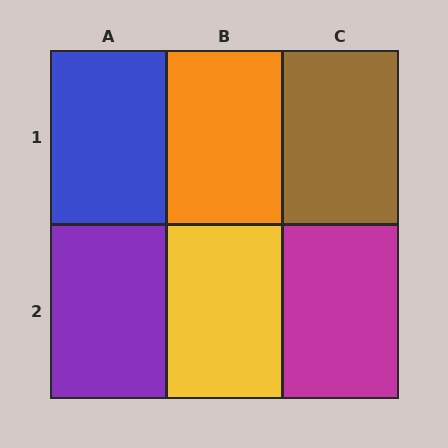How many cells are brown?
1 cell is brown.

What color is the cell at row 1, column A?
Blue.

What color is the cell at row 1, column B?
Orange.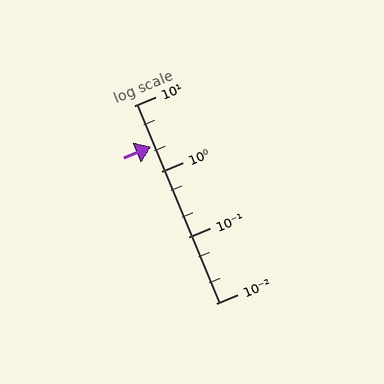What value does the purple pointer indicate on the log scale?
The pointer indicates approximately 2.4.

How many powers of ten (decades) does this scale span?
The scale spans 3 decades, from 0.01 to 10.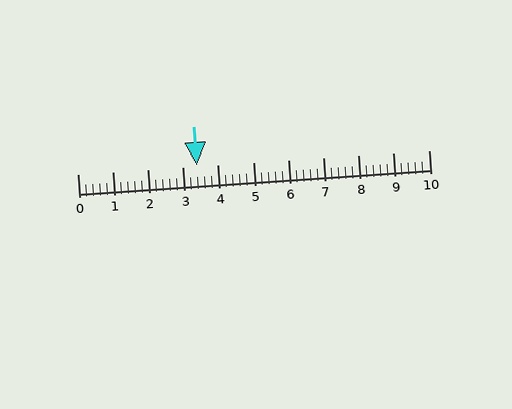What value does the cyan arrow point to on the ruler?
The cyan arrow points to approximately 3.4.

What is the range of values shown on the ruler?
The ruler shows values from 0 to 10.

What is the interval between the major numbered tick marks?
The major tick marks are spaced 1 units apart.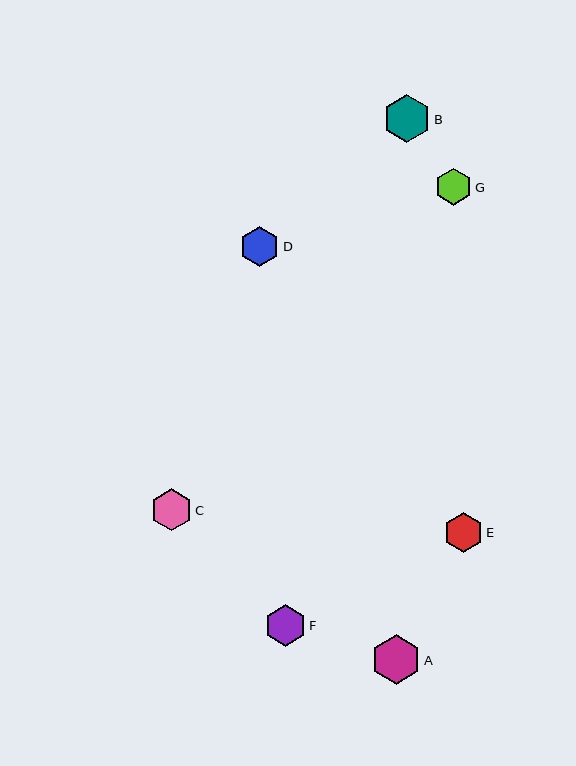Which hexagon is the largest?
Hexagon A is the largest with a size of approximately 50 pixels.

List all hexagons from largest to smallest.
From largest to smallest: A, B, C, F, D, E, G.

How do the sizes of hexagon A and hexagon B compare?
Hexagon A and hexagon B are approximately the same size.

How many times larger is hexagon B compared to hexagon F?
Hexagon B is approximately 1.2 times the size of hexagon F.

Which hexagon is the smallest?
Hexagon G is the smallest with a size of approximately 37 pixels.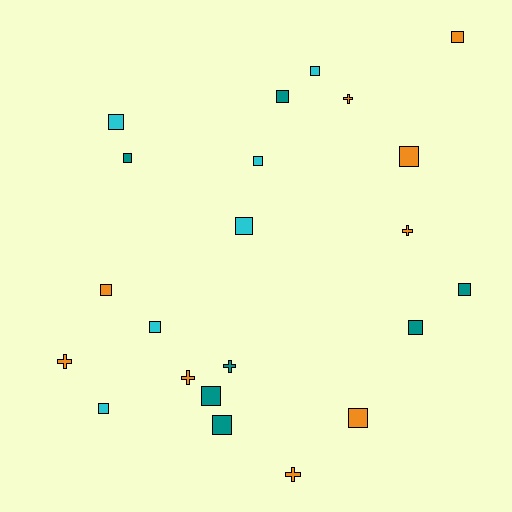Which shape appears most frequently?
Square, with 16 objects.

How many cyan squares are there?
There are 6 cyan squares.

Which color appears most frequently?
Orange, with 9 objects.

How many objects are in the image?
There are 22 objects.